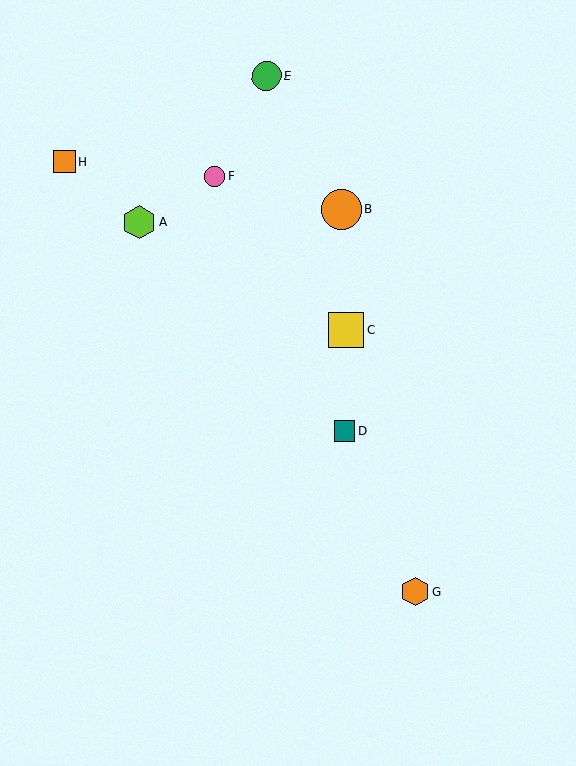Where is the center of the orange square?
The center of the orange square is at (65, 162).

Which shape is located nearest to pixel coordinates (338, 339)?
The yellow square (labeled C) at (346, 330) is nearest to that location.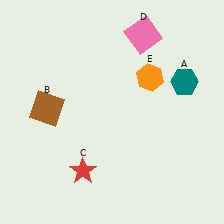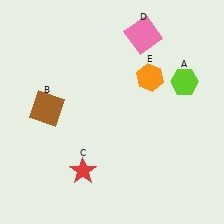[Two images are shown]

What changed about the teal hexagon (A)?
In Image 1, A is teal. In Image 2, it changed to lime.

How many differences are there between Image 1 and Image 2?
There is 1 difference between the two images.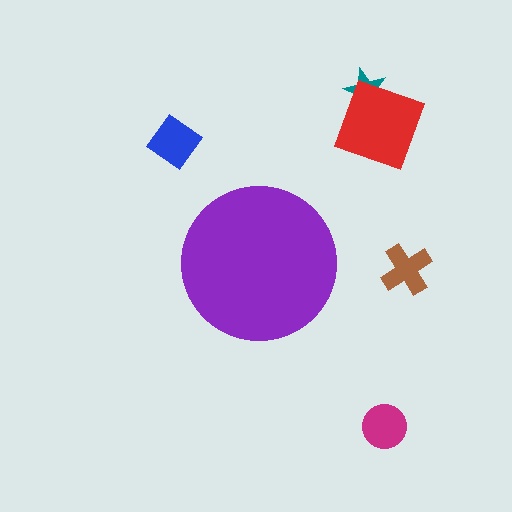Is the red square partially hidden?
No, the red square is fully visible.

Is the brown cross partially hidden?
No, the brown cross is fully visible.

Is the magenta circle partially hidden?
No, the magenta circle is fully visible.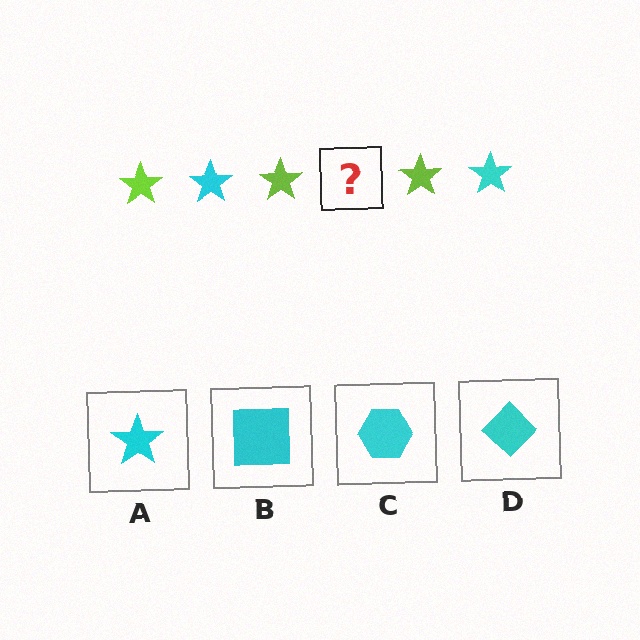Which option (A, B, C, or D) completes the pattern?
A.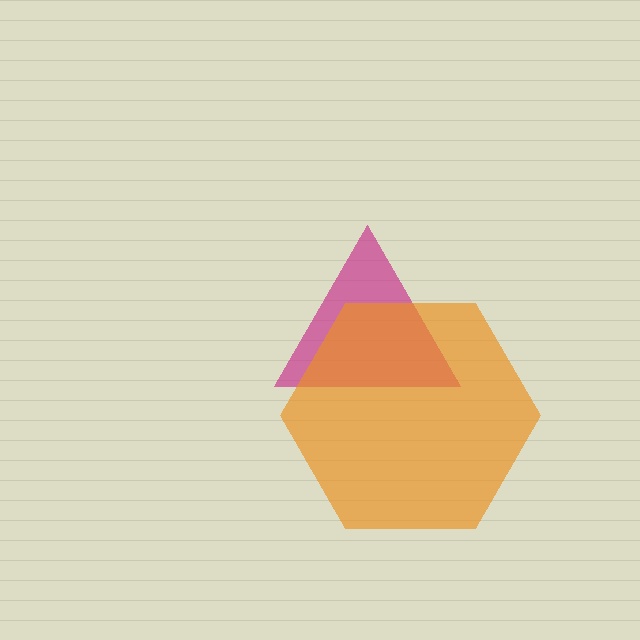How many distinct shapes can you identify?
There are 2 distinct shapes: a magenta triangle, an orange hexagon.